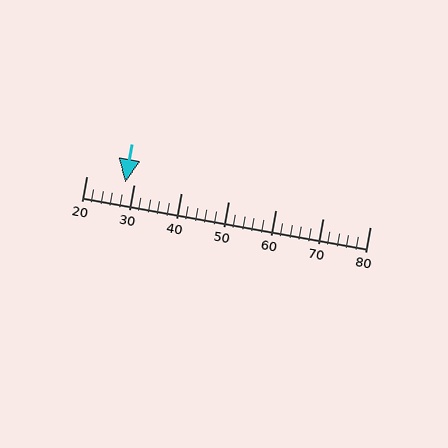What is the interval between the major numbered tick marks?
The major tick marks are spaced 10 units apart.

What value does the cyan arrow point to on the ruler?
The cyan arrow points to approximately 28.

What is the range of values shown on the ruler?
The ruler shows values from 20 to 80.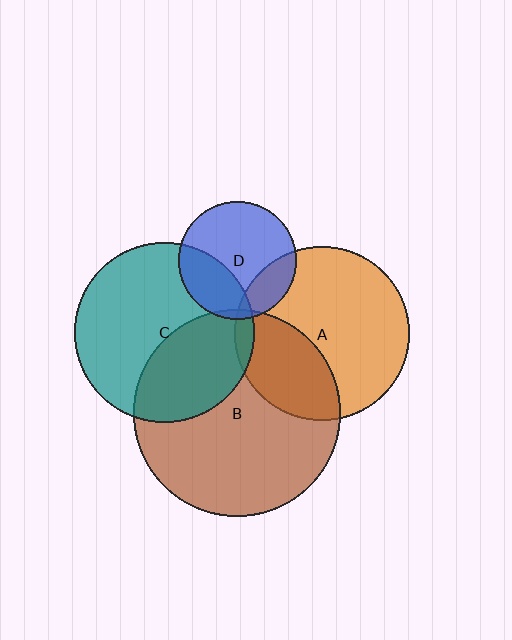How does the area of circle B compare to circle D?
Approximately 3.1 times.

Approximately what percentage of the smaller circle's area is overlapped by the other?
Approximately 40%.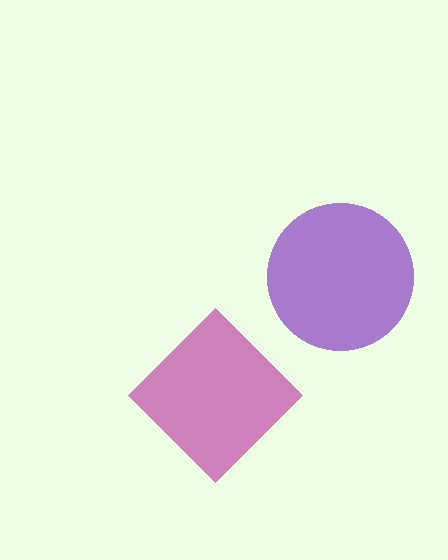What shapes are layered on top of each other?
The layered shapes are: a purple circle, a magenta diamond.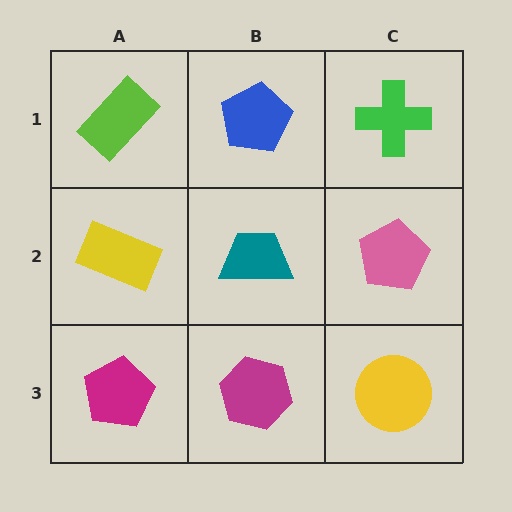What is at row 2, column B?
A teal trapezoid.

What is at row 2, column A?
A yellow rectangle.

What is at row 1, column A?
A lime rectangle.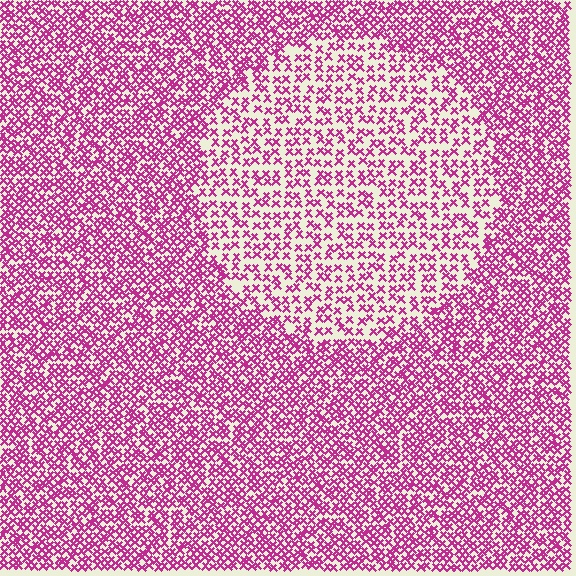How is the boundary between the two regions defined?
The boundary is defined by a change in element density (approximately 1.8x ratio). All elements are the same color, size, and shape.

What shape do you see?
I see a circle.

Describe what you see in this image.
The image contains small magenta elements arranged at two different densities. A circle-shaped region is visible where the elements are less densely packed than the surrounding area.